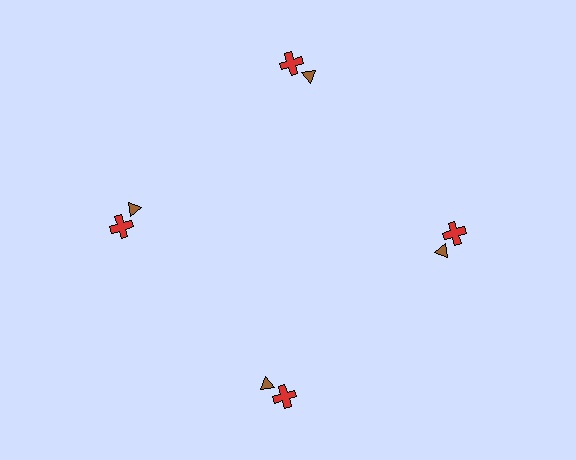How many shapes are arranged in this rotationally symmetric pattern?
There are 8 shapes, arranged in 4 groups of 2.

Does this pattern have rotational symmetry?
Yes, this pattern has 4-fold rotational symmetry. It looks the same after rotating 90 degrees around the center.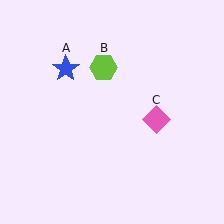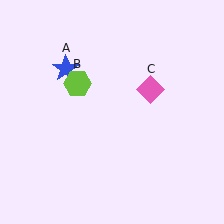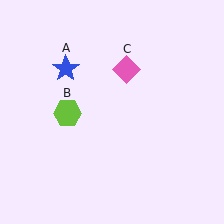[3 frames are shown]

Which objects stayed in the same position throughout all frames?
Blue star (object A) remained stationary.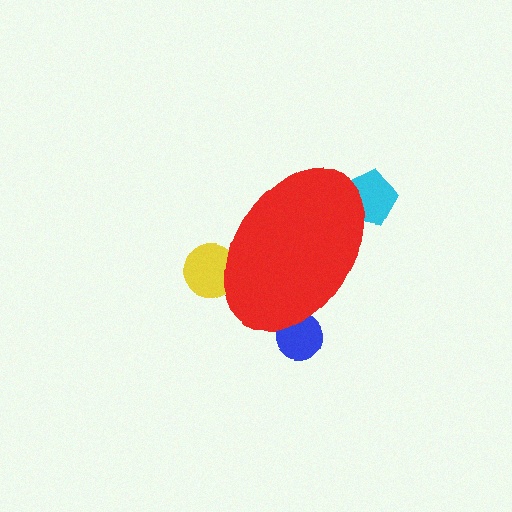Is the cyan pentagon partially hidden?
Yes, the cyan pentagon is partially hidden behind the red ellipse.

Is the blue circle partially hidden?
Yes, the blue circle is partially hidden behind the red ellipse.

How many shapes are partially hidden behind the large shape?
3 shapes are partially hidden.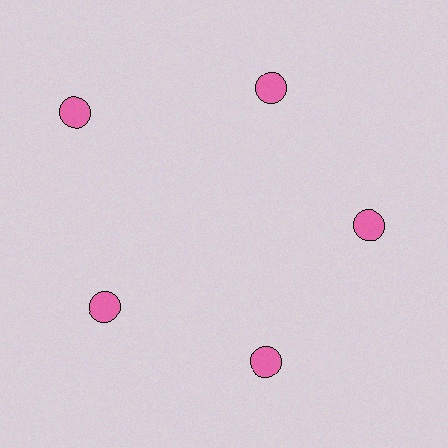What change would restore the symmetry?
The symmetry would be restored by moving it inward, back onto the ring so that all 5 circles sit at equal angles and equal distance from the center.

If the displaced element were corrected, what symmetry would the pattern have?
It would have 5-fold rotational symmetry — the pattern would map onto itself every 72 degrees.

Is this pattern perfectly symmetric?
No. The 5 pink circles are arranged in a ring, but one element near the 10 o'clock position is pushed outward from the center, breaking the 5-fold rotational symmetry.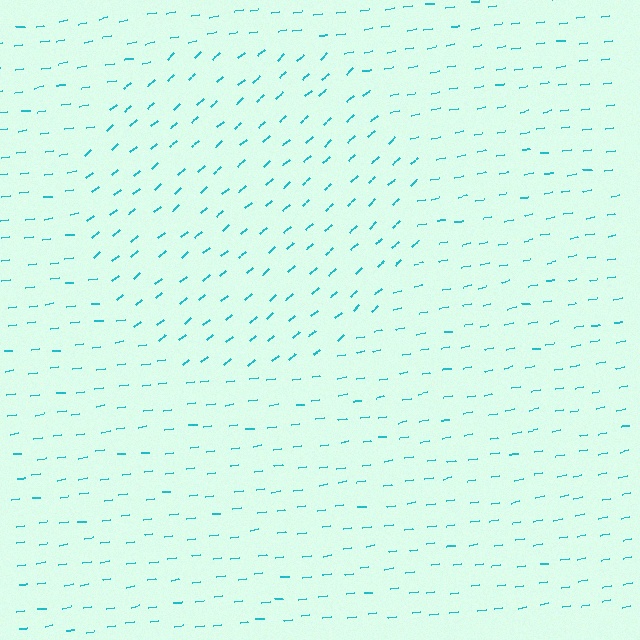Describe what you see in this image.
The image is filled with small cyan line segments. A circle region in the image has lines oriented differently from the surrounding lines, creating a visible texture boundary.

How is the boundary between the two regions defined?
The boundary is defined purely by a change in line orientation (approximately 32 degrees difference). All lines are the same color and thickness.